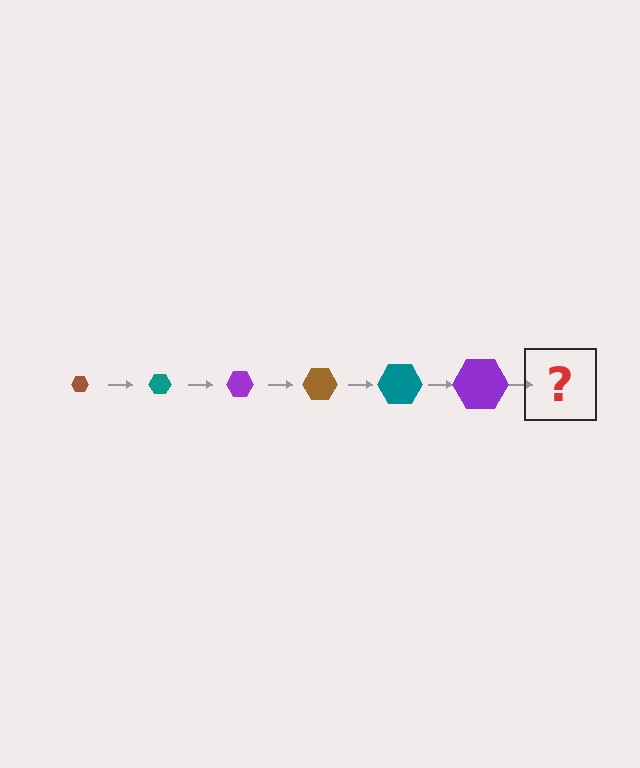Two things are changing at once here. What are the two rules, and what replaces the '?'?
The two rules are that the hexagon grows larger each step and the color cycles through brown, teal, and purple. The '?' should be a brown hexagon, larger than the previous one.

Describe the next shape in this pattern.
It should be a brown hexagon, larger than the previous one.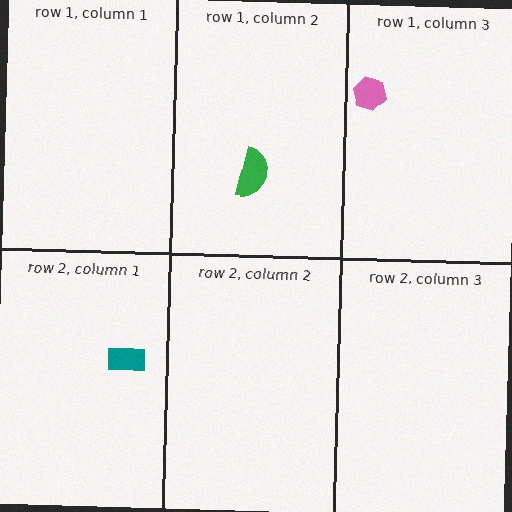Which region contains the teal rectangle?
The row 2, column 1 region.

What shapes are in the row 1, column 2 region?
The green semicircle.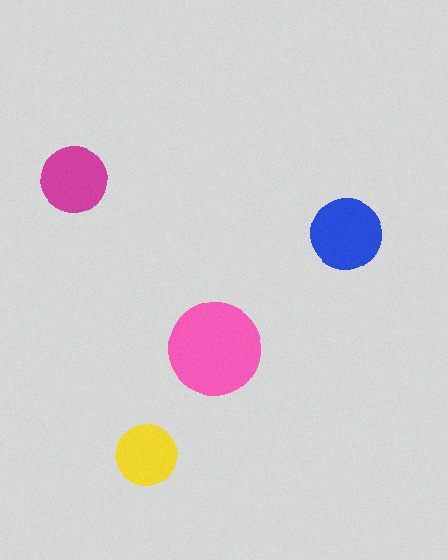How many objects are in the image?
There are 4 objects in the image.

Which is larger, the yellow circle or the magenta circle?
The magenta one.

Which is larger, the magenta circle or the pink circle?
The pink one.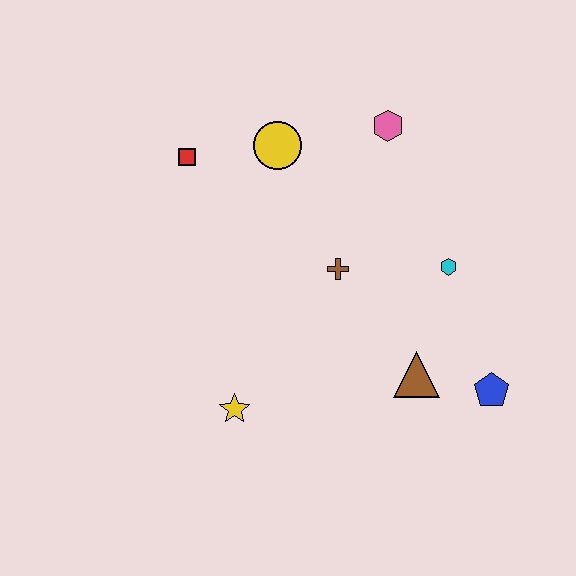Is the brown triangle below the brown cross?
Yes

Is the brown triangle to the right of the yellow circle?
Yes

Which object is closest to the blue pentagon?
The brown triangle is closest to the blue pentagon.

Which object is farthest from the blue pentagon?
The red square is farthest from the blue pentagon.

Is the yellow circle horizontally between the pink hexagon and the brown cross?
No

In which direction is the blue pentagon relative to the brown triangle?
The blue pentagon is to the right of the brown triangle.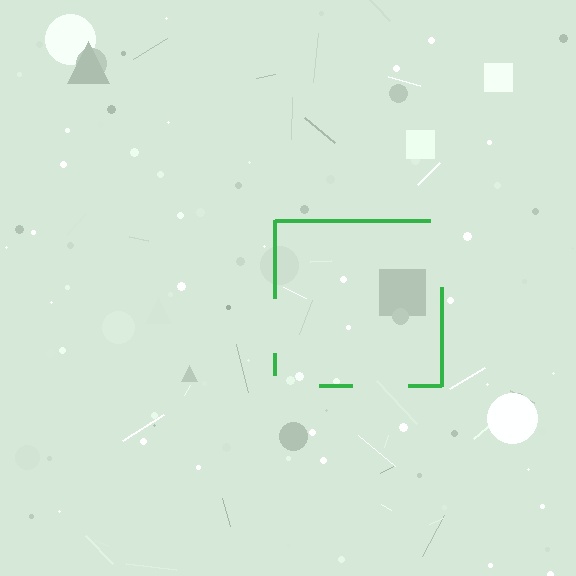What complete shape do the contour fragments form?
The contour fragments form a square.